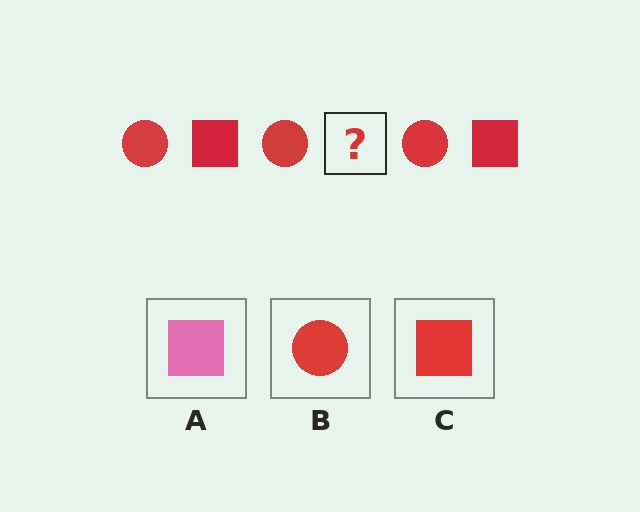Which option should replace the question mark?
Option C.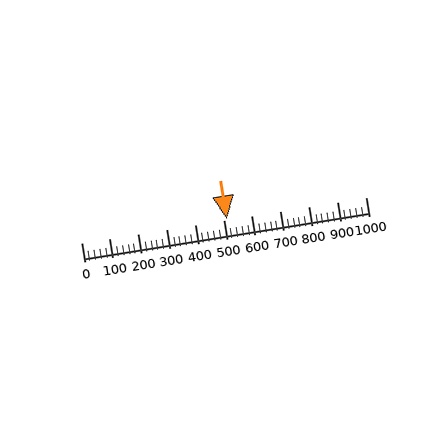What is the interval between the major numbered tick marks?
The major tick marks are spaced 100 units apart.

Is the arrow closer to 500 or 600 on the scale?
The arrow is closer to 500.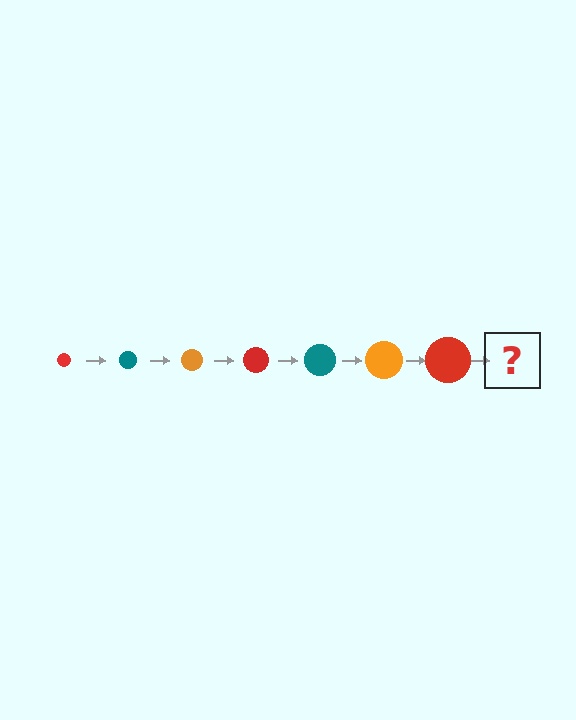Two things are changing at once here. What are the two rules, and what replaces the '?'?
The two rules are that the circle grows larger each step and the color cycles through red, teal, and orange. The '?' should be a teal circle, larger than the previous one.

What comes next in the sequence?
The next element should be a teal circle, larger than the previous one.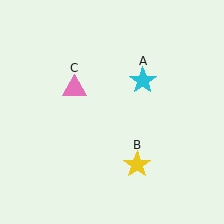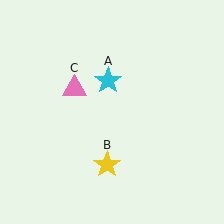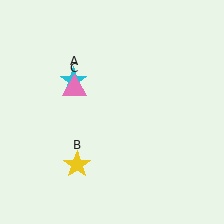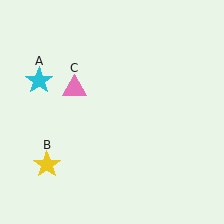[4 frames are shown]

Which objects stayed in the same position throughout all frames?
Pink triangle (object C) remained stationary.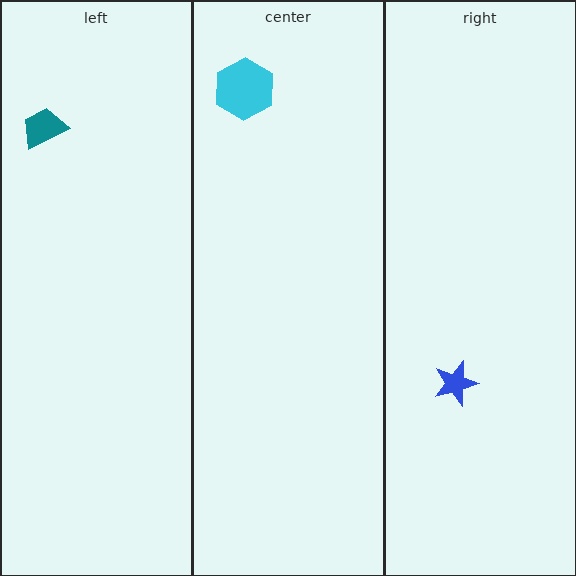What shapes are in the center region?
The cyan hexagon.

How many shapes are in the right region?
1.